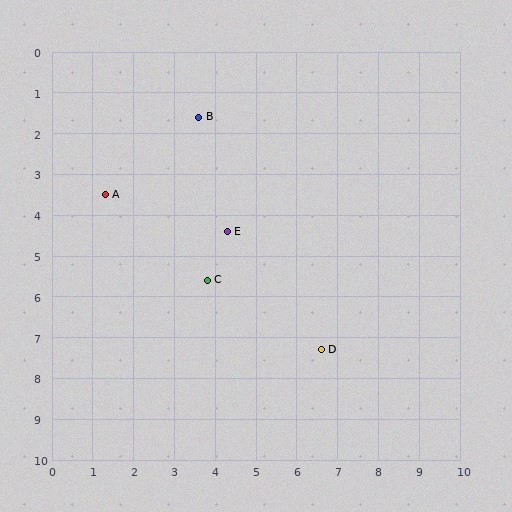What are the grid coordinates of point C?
Point C is at approximately (3.8, 5.6).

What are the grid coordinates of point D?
Point D is at approximately (6.6, 7.3).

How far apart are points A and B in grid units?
Points A and B are about 3.0 grid units apart.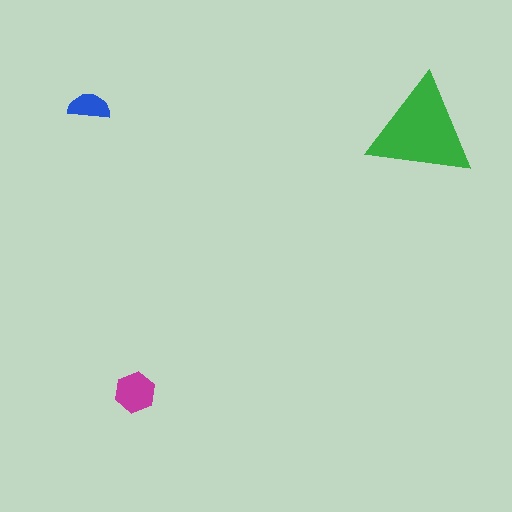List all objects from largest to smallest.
The green triangle, the magenta hexagon, the blue semicircle.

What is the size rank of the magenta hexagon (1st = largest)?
2nd.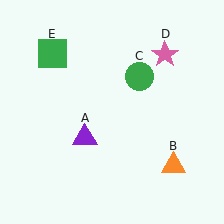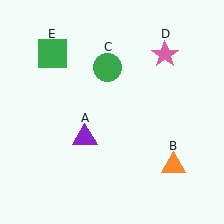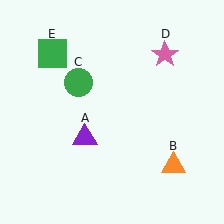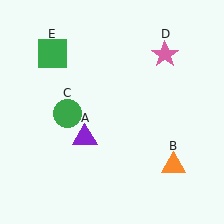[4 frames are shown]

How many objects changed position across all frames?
1 object changed position: green circle (object C).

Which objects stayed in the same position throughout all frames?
Purple triangle (object A) and orange triangle (object B) and pink star (object D) and green square (object E) remained stationary.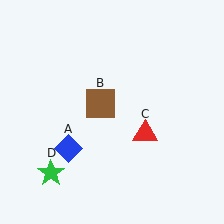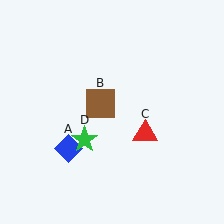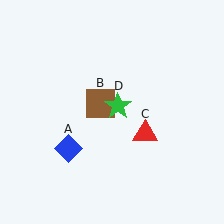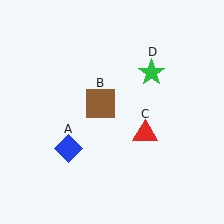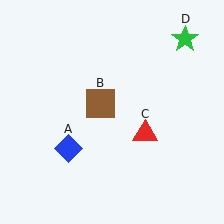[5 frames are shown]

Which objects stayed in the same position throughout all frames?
Blue diamond (object A) and brown square (object B) and red triangle (object C) remained stationary.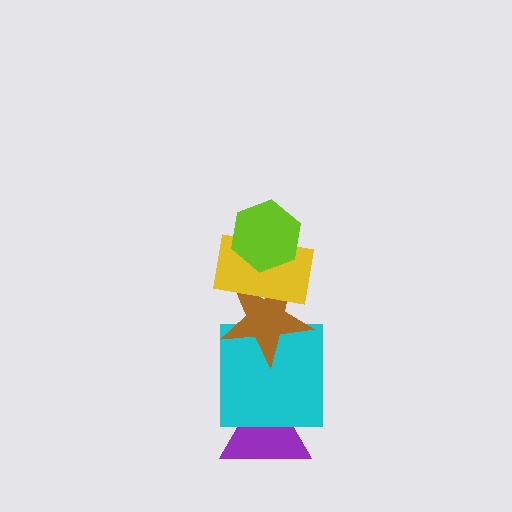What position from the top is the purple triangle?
The purple triangle is 5th from the top.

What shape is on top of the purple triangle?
The cyan square is on top of the purple triangle.